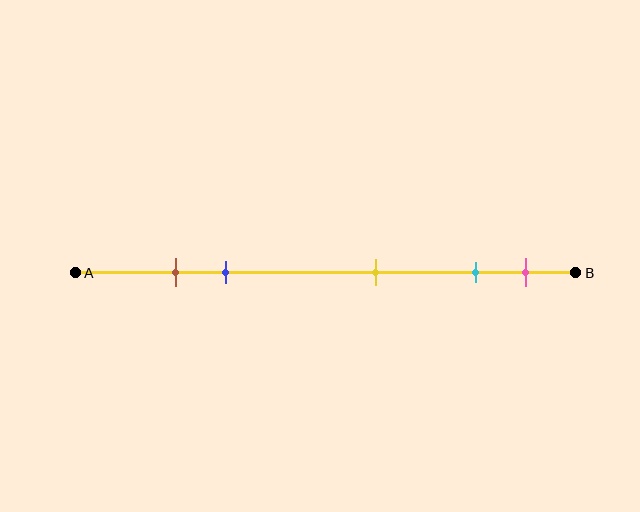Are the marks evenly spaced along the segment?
No, the marks are not evenly spaced.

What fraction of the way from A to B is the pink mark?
The pink mark is approximately 90% (0.9) of the way from A to B.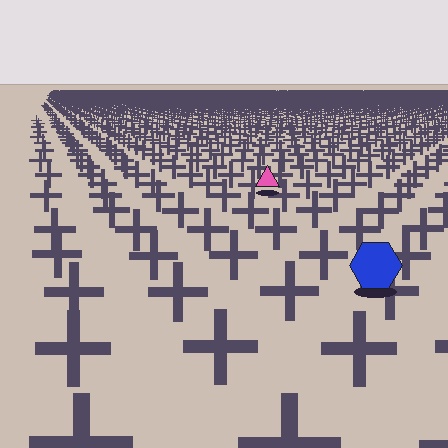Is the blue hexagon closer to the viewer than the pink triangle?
Yes. The blue hexagon is closer — you can tell from the texture gradient: the ground texture is coarser near it.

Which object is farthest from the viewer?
The pink triangle is farthest from the viewer. It appears smaller and the ground texture around it is denser.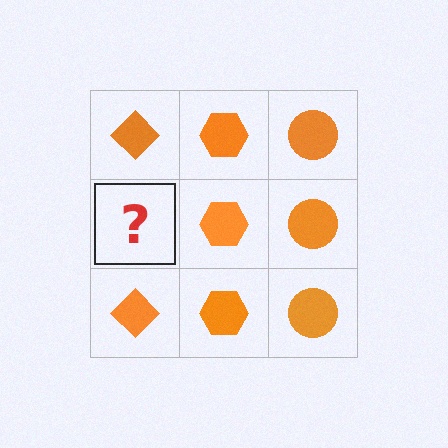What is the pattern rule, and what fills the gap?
The rule is that each column has a consistent shape. The gap should be filled with an orange diamond.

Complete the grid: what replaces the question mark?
The question mark should be replaced with an orange diamond.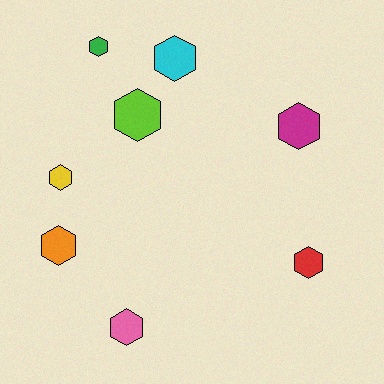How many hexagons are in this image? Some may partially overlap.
There are 8 hexagons.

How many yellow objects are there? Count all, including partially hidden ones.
There is 1 yellow object.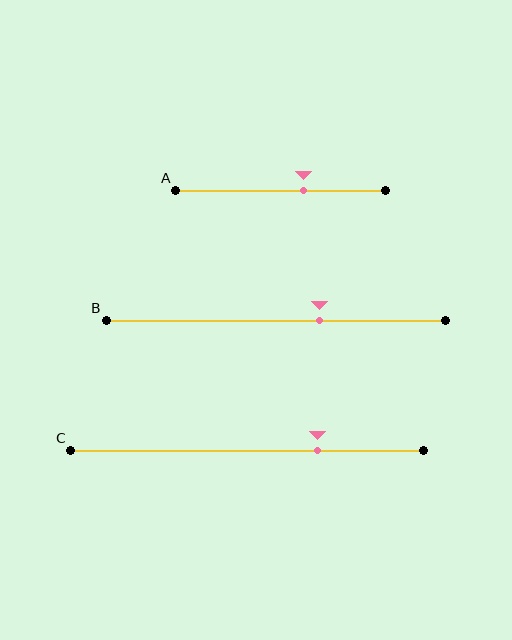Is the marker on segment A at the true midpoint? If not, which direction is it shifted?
No, the marker on segment A is shifted to the right by about 11% of the segment length.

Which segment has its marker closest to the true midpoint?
Segment A has its marker closest to the true midpoint.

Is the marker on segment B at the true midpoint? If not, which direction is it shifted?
No, the marker on segment B is shifted to the right by about 13% of the segment length.